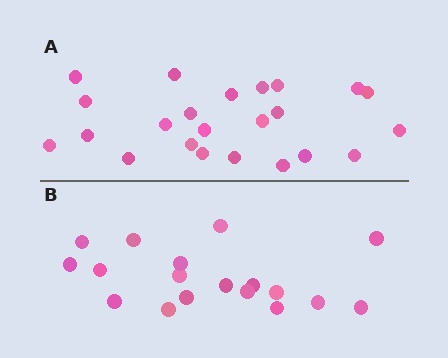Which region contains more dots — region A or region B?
Region A (the top region) has more dots.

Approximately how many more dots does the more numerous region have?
Region A has about 5 more dots than region B.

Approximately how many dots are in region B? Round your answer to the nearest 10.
About 20 dots. (The exact count is 18, which rounds to 20.)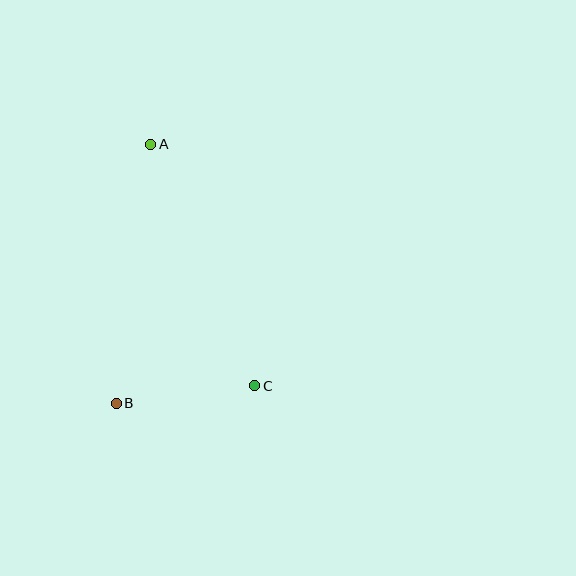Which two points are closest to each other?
Points B and C are closest to each other.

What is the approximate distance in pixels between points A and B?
The distance between A and B is approximately 261 pixels.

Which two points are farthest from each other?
Points A and C are farthest from each other.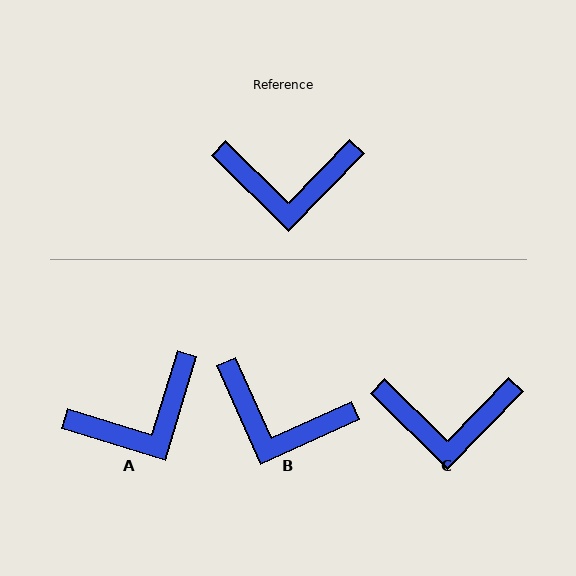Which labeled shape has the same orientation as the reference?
C.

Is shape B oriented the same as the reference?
No, it is off by about 21 degrees.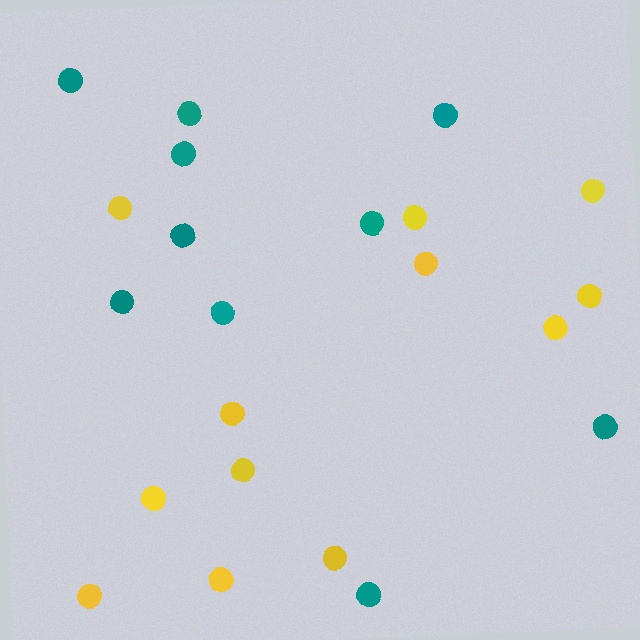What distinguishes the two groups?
There are 2 groups: one group of teal circles (10) and one group of yellow circles (12).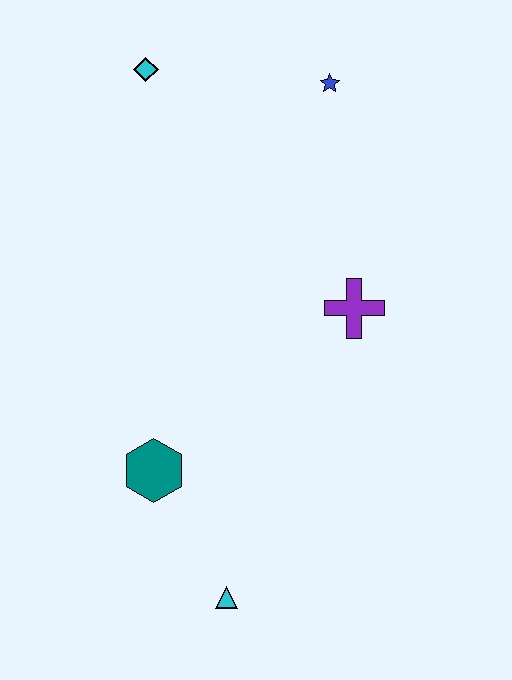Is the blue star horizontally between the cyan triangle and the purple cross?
Yes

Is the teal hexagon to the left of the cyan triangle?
Yes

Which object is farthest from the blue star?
The cyan triangle is farthest from the blue star.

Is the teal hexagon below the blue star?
Yes